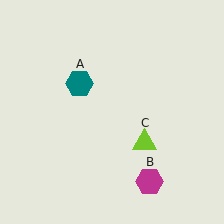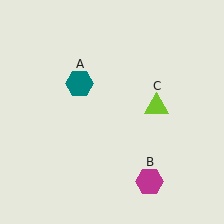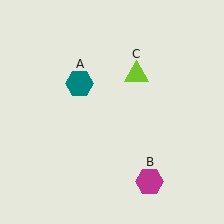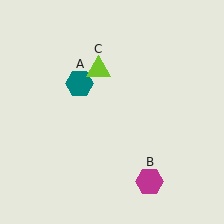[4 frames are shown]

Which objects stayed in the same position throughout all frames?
Teal hexagon (object A) and magenta hexagon (object B) remained stationary.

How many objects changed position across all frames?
1 object changed position: lime triangle (object C).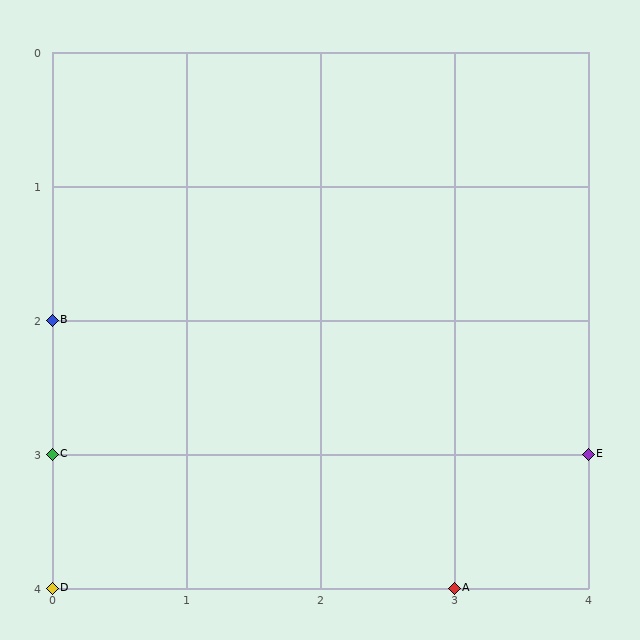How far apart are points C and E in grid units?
Points C and E are 4 columns apart.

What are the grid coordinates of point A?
Point A is at grid coordinates (3, 4).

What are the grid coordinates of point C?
Point C is at grid coordinates (0, 3).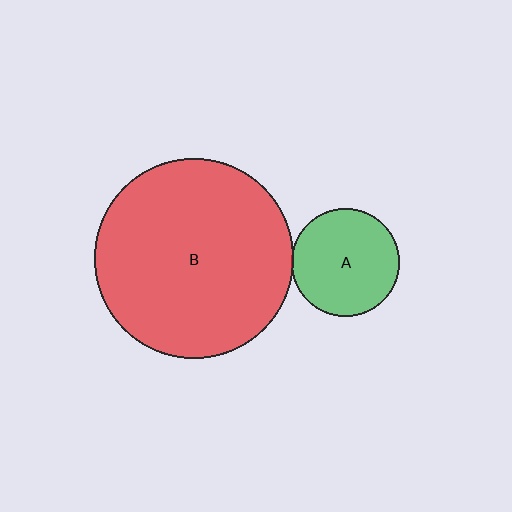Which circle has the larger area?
Circle B (red).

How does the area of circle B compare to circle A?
Approximately 3.4 times.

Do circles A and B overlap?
Yes.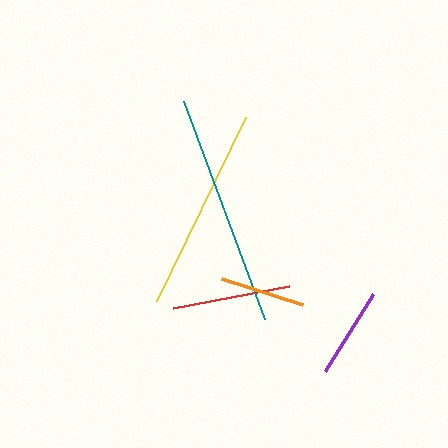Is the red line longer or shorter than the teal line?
The teal line is longer than the red line.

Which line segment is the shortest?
The orange line is the shortest at approximately 84 pixels.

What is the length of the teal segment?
The teal segment is approximately 232 pixels long.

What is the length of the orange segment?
The orange segment is approximately 84 pixels long.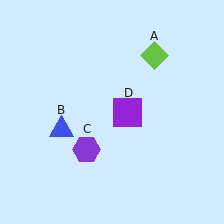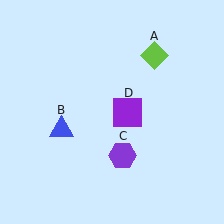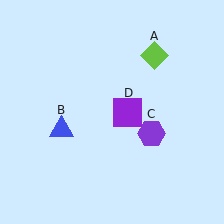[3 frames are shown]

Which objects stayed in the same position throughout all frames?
Lime diamond (object A) and blue triangle (object B) and purple square (object D) remained stationary.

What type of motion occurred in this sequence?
The purple hexagon (object C) rotated counterclockwise around the center of the scene.